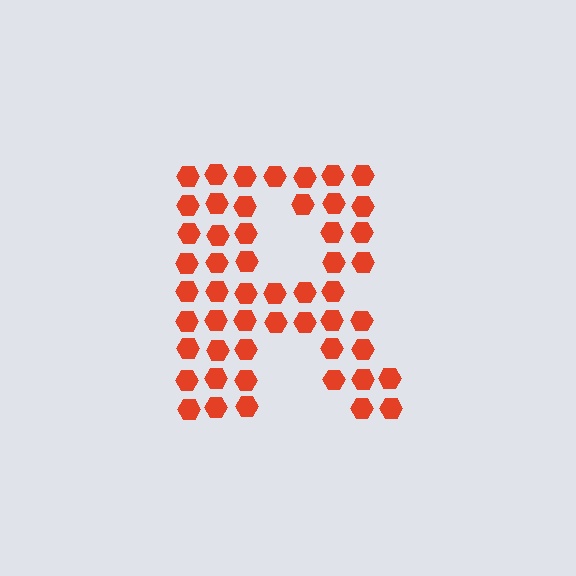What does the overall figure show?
The overall figure shows the letter R.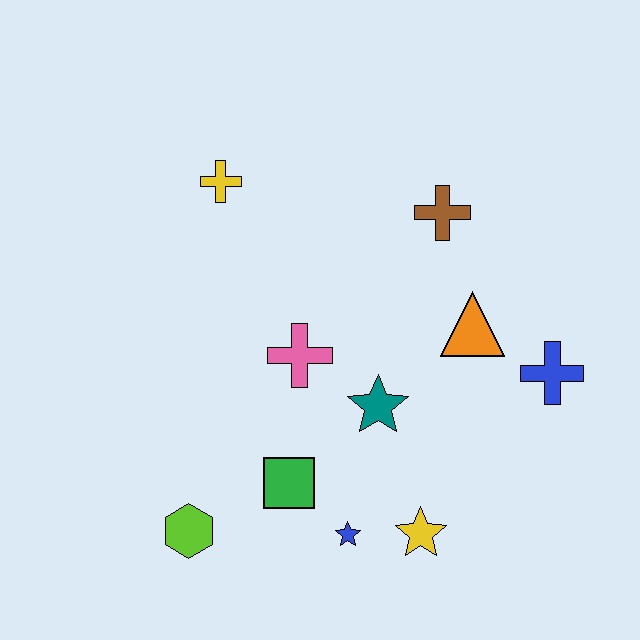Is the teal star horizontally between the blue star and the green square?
No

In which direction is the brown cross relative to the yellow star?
The brown cross is above the yellow star.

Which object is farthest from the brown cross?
The lime hexagon is farthest from the brown cross.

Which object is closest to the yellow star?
The blue star is closest to the yellow star.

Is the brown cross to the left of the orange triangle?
Yes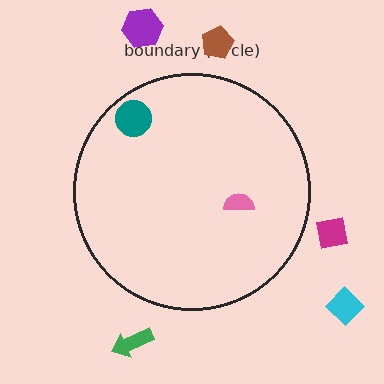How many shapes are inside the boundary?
2 inside, 5 outside.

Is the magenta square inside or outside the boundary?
Outside.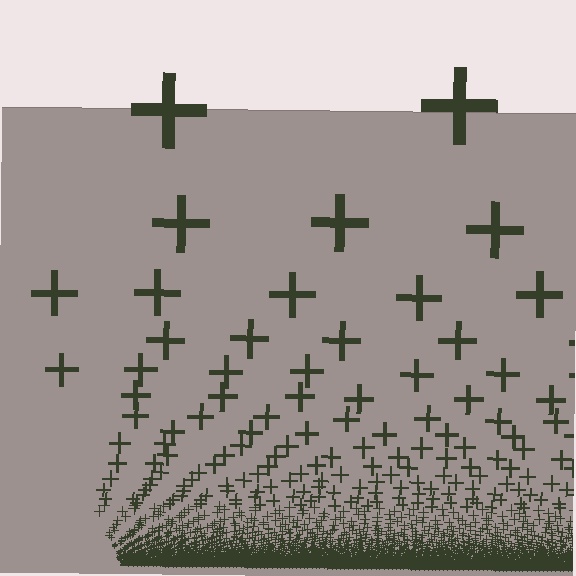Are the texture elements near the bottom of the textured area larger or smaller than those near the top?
Smaller. The gradient is inverted — elements near the bottom are smaller and denser.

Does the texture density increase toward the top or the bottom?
Density increases toward the bottom.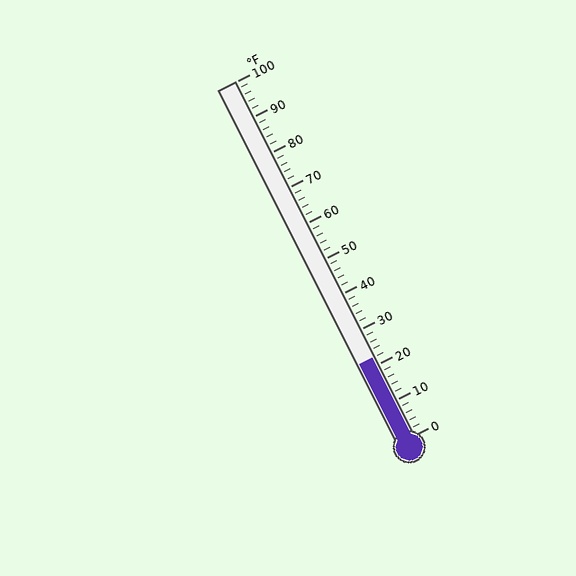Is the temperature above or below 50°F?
The temperature is below 50°F.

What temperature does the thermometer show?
The thermometer shows approximately 22°F.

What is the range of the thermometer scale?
The thermometer scale ranges from 0°F to 100°F.